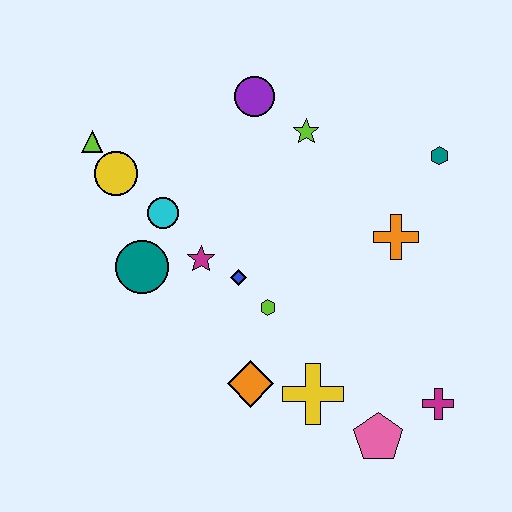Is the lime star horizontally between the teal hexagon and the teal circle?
Yes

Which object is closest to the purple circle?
The lime star is closest to the purple circle.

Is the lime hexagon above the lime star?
No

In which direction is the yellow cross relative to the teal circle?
The yellow cross is to the right of the teal circle.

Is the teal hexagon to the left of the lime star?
No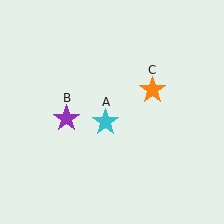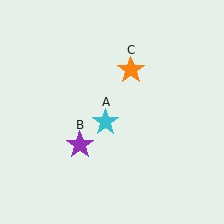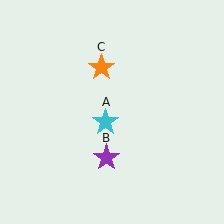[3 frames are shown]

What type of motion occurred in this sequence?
The purple star (object B), orange star (object C) rotated counterclockwise around the center of the scene.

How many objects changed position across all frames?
2 objects changed position: purple star (object B), orange star (object C).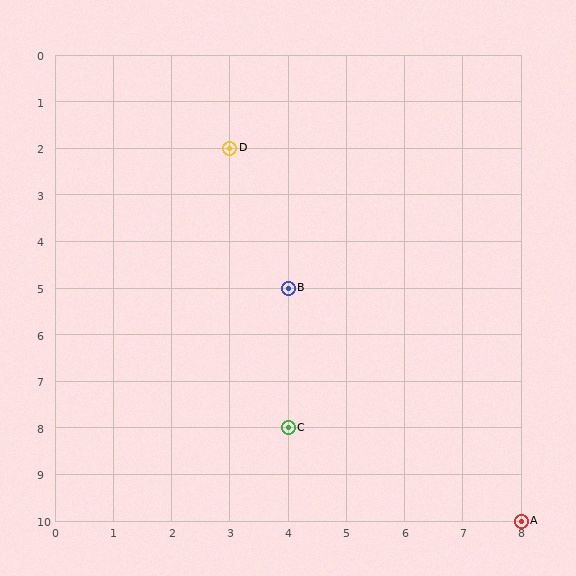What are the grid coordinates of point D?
Point D is at grid coordinates (3, 2).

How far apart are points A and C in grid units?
Points A and C are 4 columns and 2 rows apart (about 4.5 grid units diagonally).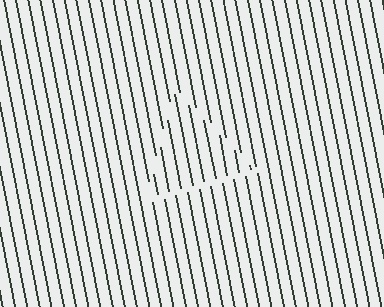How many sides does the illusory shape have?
3 sides — the line-ends trace a triangle.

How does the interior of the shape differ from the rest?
The interior of the shape contains the same grating, shifted by half a period — the contour is defined by the phase discontinuity where line-ends from the inner and outer gratings abut.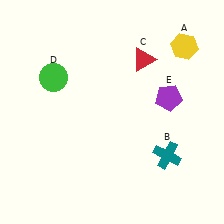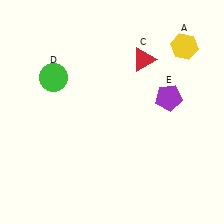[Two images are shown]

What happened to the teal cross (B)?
The teal cross (B) was removed in Image 2. It was in the bottom-right area of Image 1.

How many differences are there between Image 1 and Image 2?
There is 1 difference between the two images.